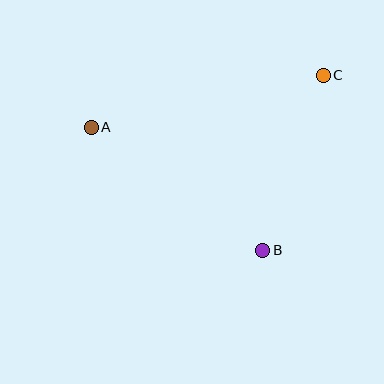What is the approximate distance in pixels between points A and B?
The distance between A and B is approximately 211 pixels.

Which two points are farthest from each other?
Points A and C are farthest from each other.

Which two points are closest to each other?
Points B and C are closest to each other.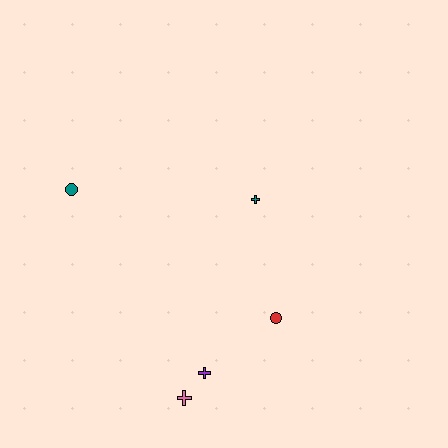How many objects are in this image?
There are 5 objects.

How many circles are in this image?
There are 2 circles.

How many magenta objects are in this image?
There are no magenta objects.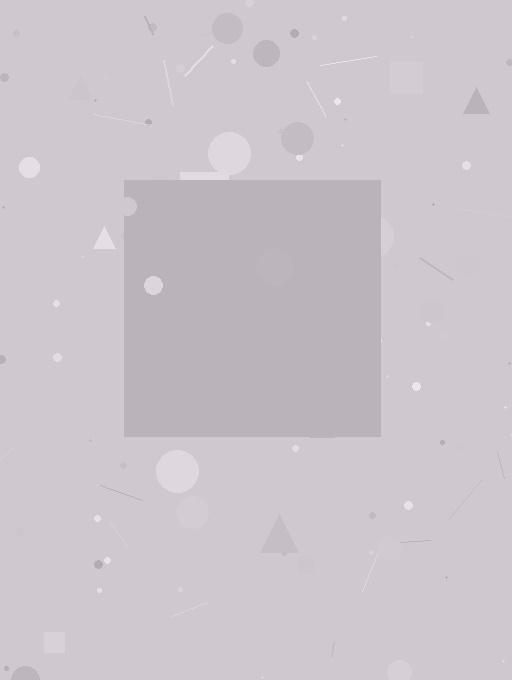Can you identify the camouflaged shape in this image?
The camouflaged shape is a square.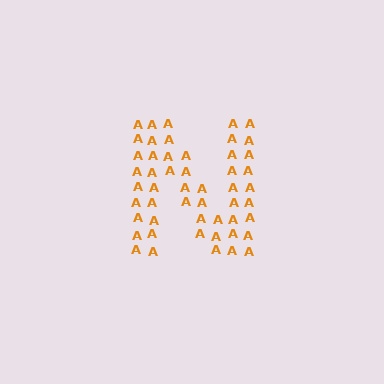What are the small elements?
The small elements are letter A's.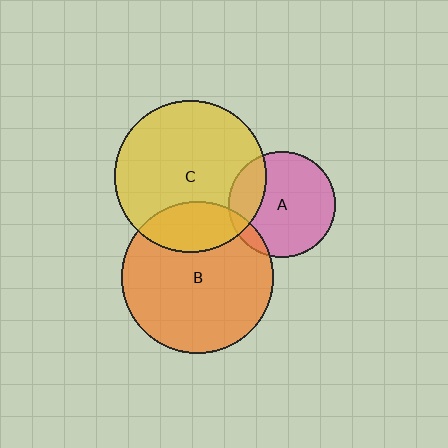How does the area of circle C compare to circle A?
Approximately 2.0 times.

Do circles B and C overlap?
Yes.